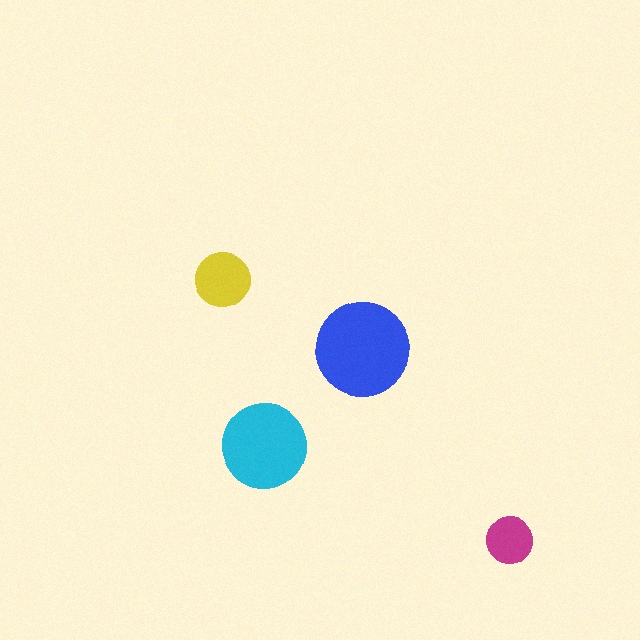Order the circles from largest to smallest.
the blue one, the cyan one, the yellow one, the magenta one.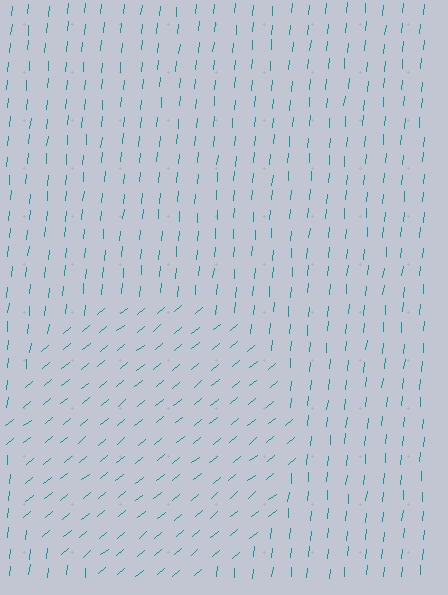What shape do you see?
I see a circle.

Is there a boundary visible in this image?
Yes, there is a texture boundary formed by a change in line orientation.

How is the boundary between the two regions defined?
The boundary is defined purely by a change in line orientation (approximately 45 degrees difference). All lines are the same color and thickness.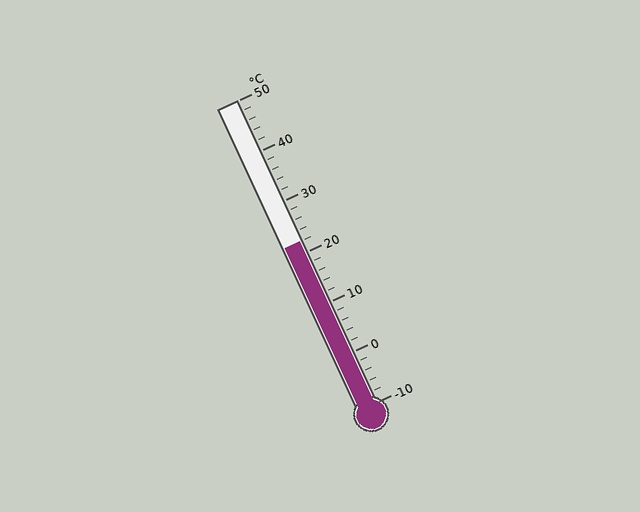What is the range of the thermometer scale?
The thermometer scale ranges from -10°C to 50°C.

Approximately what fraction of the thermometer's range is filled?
The thermometer is filled to approximately 55% of its range.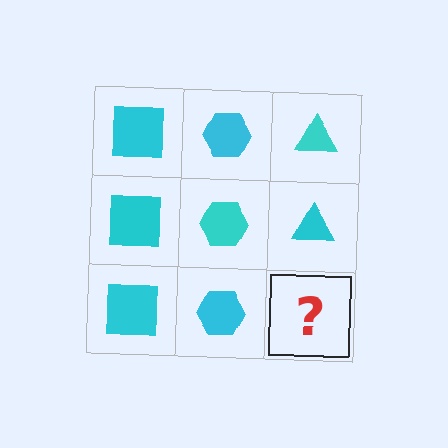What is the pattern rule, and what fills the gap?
The rule is that each column has a consistent shape. The gap should be filled with a cyan triangle.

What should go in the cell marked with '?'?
The missing cell should contain a cyan triangle.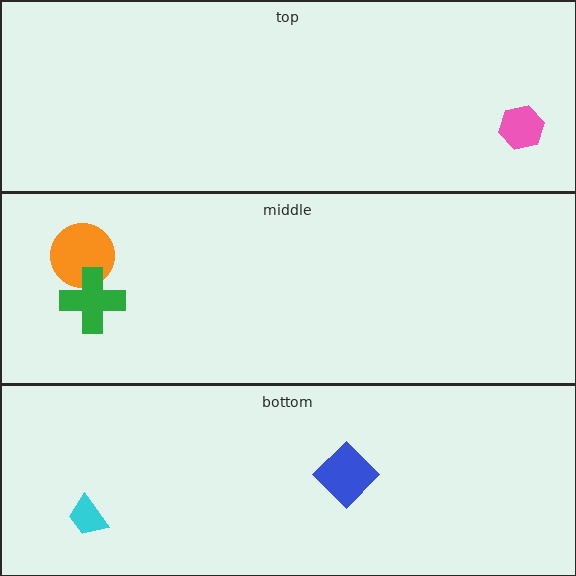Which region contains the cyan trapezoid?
The bottom region.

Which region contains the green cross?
The middle region.